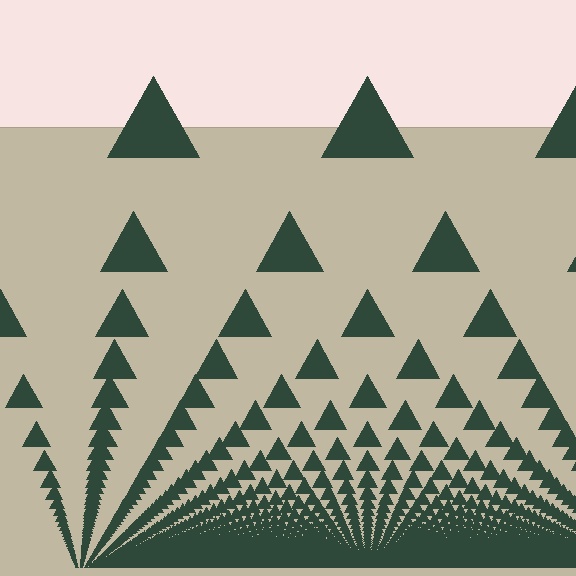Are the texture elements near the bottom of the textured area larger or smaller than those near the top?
Smaller. The gradient is inverted — elements near the bottom are smaller and denser.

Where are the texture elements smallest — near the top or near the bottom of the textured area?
Near the bottom.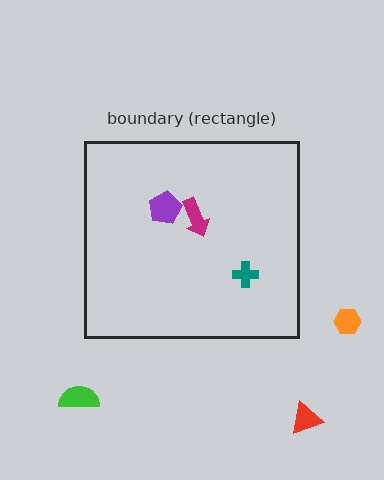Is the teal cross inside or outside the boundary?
Inside.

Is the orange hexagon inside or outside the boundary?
Outside.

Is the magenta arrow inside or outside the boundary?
Inside.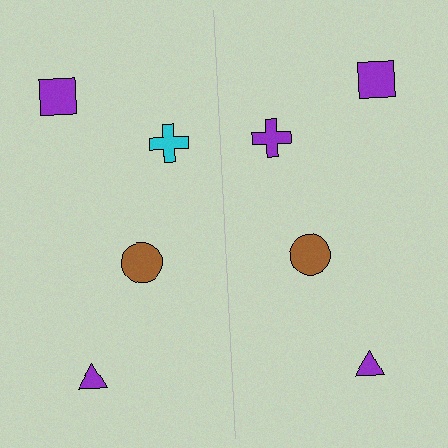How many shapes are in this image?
There are 8 shapes in this image.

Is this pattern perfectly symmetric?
No, the pattern is not perfectly symmetric. The purple cross on the right side breaks the symmetry — its mirror counterpart is cyan.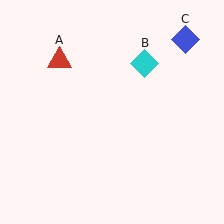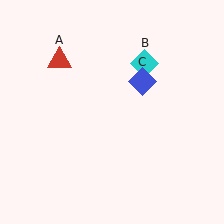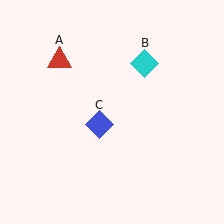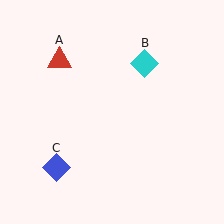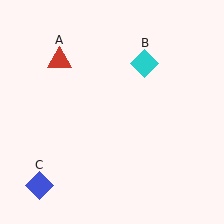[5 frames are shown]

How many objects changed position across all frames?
1 object changed position: blue diamond (object C).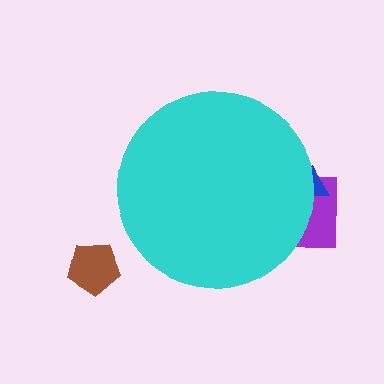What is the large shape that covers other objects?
A cyan circle.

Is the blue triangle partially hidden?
Yes, the blue triangle is partially hidden behind the cyan circle.